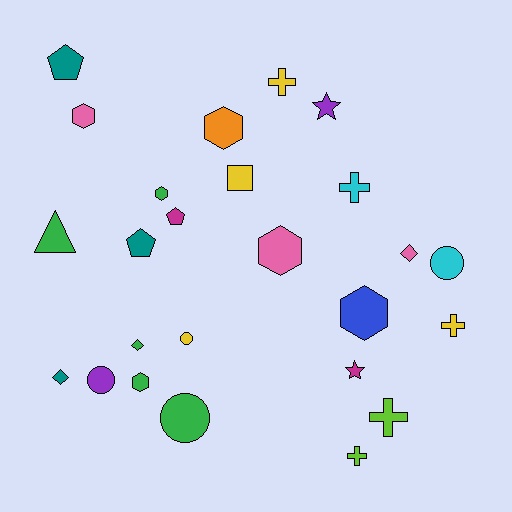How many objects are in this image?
There are 25 objects.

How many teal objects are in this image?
There are 3 teal objects.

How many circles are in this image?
There are 4 circles.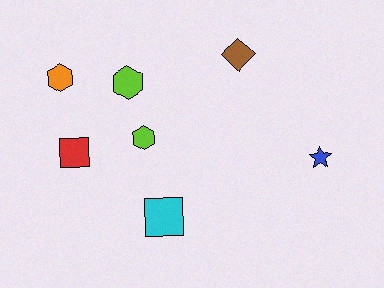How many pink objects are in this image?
There are no pink objects.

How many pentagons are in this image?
There are no pentagons.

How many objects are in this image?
There are 7 objects.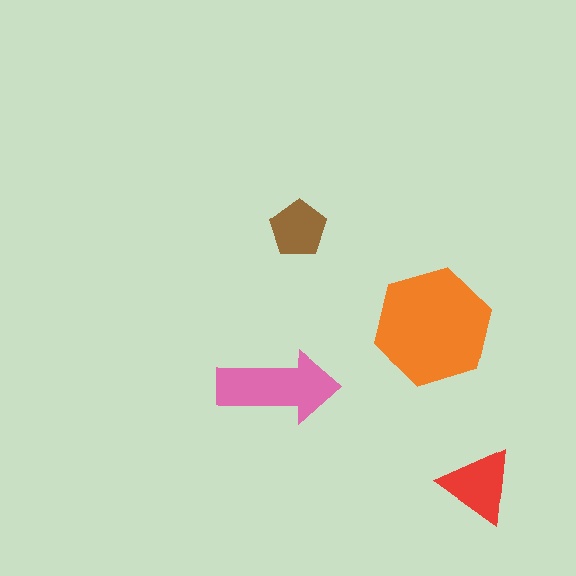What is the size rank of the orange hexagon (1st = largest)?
1st.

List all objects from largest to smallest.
The orange hexagon, the pink arrow, the red triangle, the brown pentagon.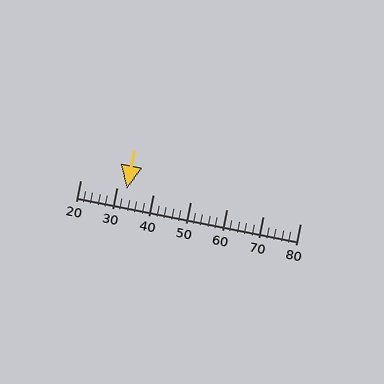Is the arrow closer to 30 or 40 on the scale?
The arrow is closer to 30.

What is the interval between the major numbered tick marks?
The major tick marks are spaced 10 units apart.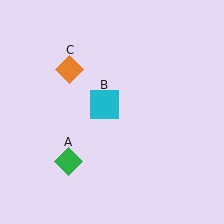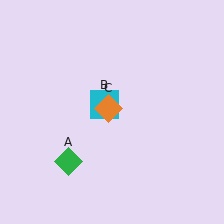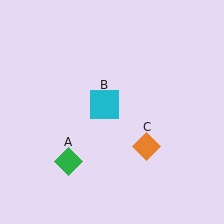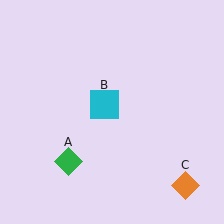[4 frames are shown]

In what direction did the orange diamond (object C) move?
The orange diamond (object C) moved down and to the right.